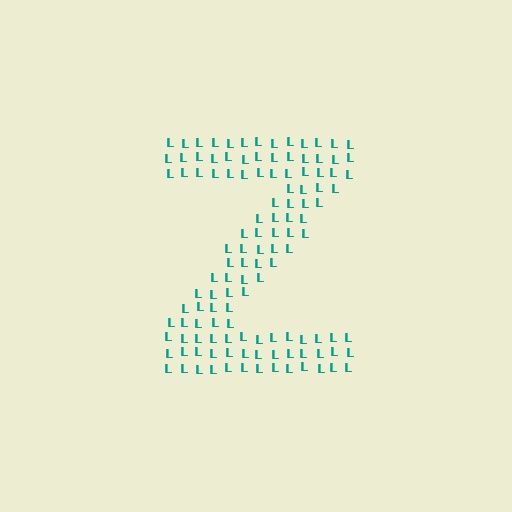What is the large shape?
The large shape is the letter Z.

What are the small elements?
The small elements are letter L's.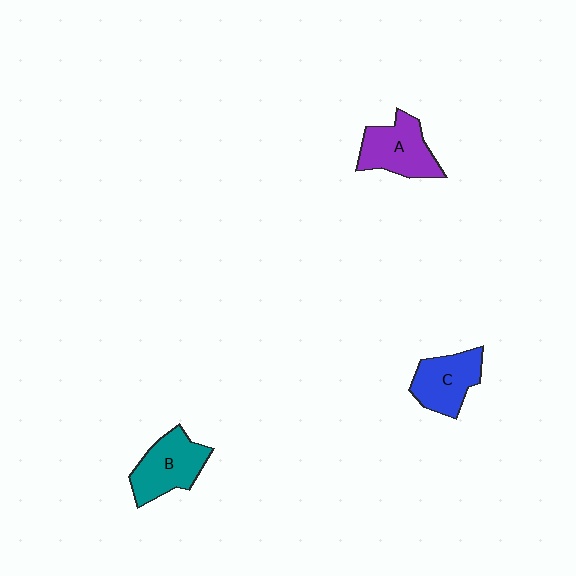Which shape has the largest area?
Shape A (purple).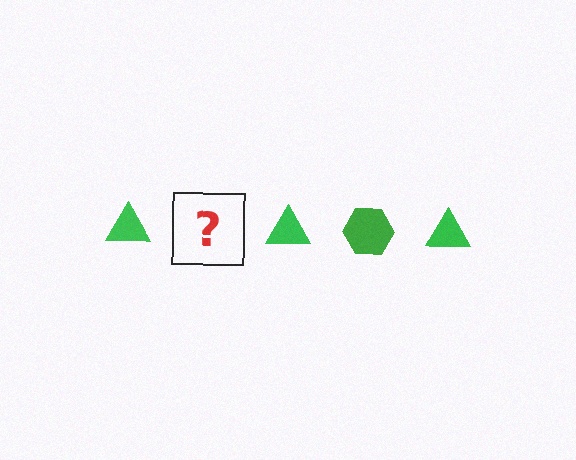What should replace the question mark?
The question mark should be replaced with a green hexagon.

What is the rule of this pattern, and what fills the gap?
The rule is that the pattern cycles through triangle, hexagon shapes in green. The gap should be filled with a green hexagon.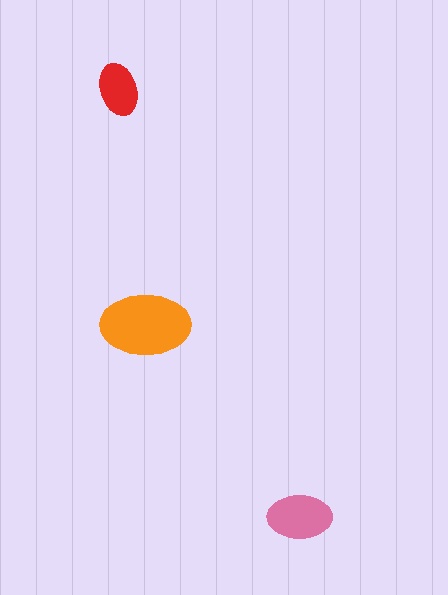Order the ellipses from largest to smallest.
the orange one, the pink one, the red one.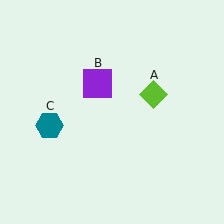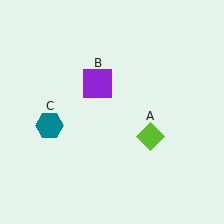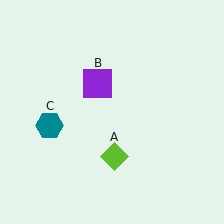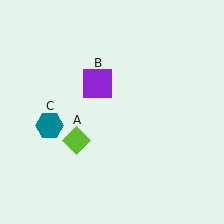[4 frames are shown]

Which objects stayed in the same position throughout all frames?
Purple square (object B) and teal hexagon (object C) remained stationary.